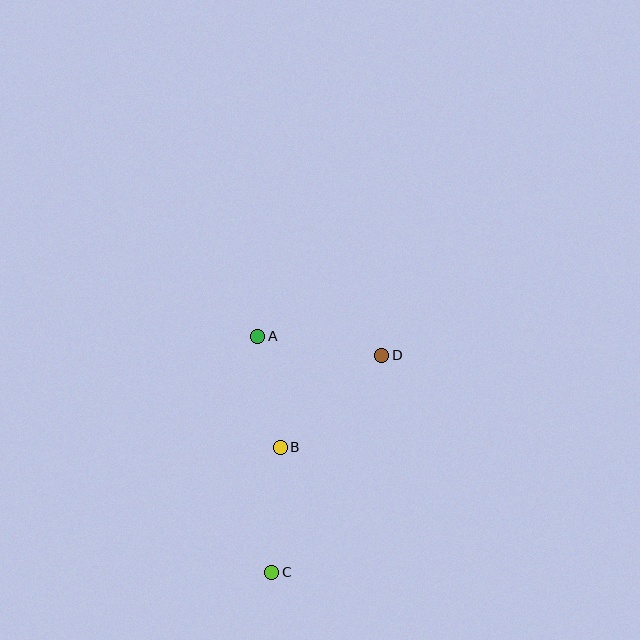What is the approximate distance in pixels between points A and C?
The distance between A and C is approximately 236 pixels.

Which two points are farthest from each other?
Points C and D are farthest from each other.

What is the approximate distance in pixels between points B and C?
The distance between B and C is approximately 125 pixels.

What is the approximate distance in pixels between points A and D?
The distance between A and D is approximately 126 pixels.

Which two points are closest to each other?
Points A and B are closest to each other.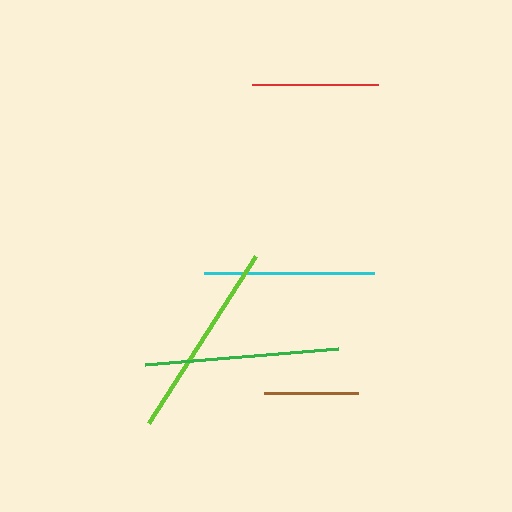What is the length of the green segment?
The green segment is approximately 195 pixels long.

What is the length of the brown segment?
The brown segment is approximately 93 pixels long.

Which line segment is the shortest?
The brown line is the shortest at approximately 93 pixels.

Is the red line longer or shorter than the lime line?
The lime line is longer than the red line.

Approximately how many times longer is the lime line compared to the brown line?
The lime line is approximately 2.1 times the length of the brown line.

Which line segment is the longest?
The lime line is the longest at approximately 199 pixels.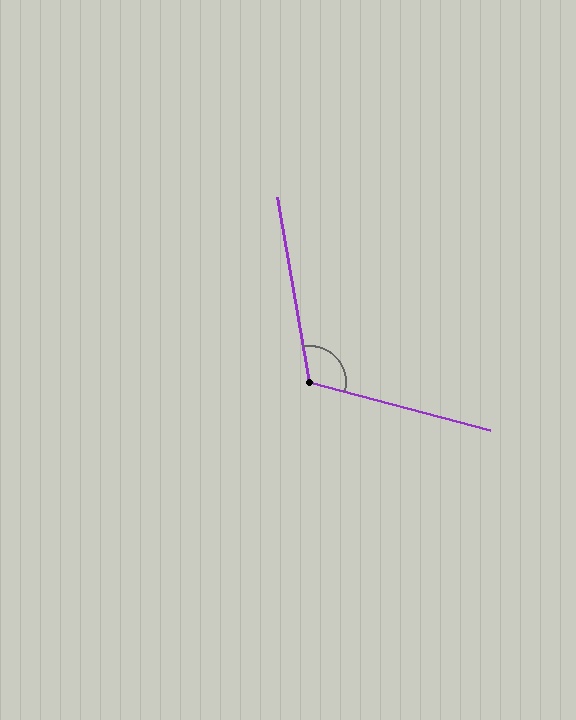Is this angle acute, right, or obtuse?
It is obtuse.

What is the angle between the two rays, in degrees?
Approximately 115 degrees.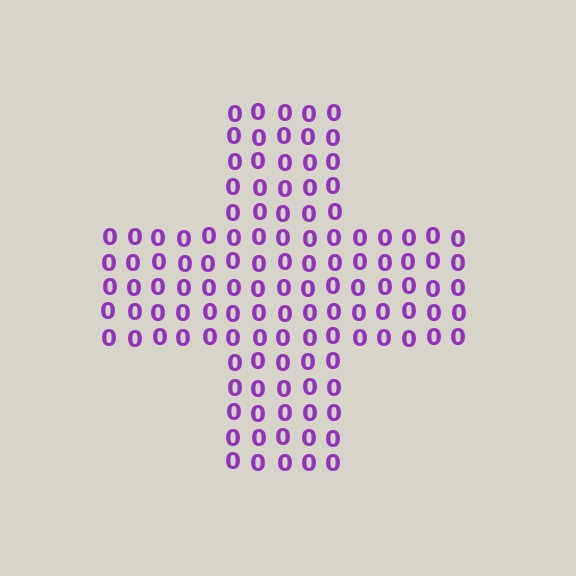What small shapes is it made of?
It is made of small digit 0's.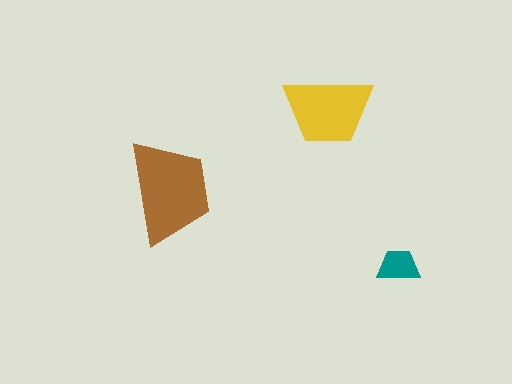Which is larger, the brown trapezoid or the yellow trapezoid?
The brown one.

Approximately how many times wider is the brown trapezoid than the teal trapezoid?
About 2.5 times wider.